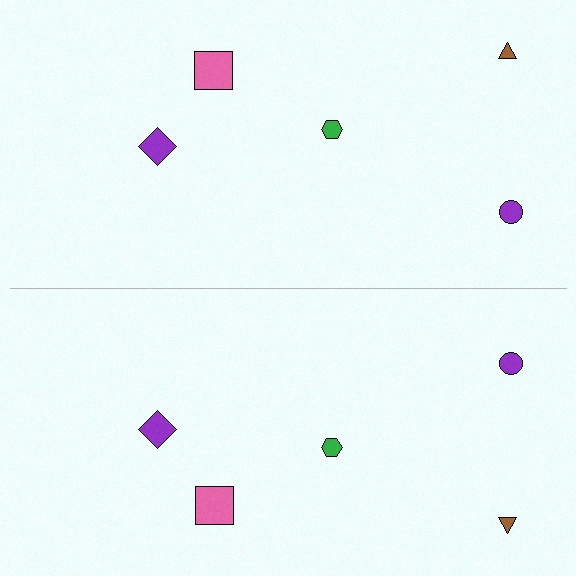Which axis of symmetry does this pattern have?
The pattern has a horizontal axis of symmetry running through the center of the image.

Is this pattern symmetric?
Yes, this pattern has bilateral (reflection) symmetry.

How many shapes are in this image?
There are 10 shapes in this image.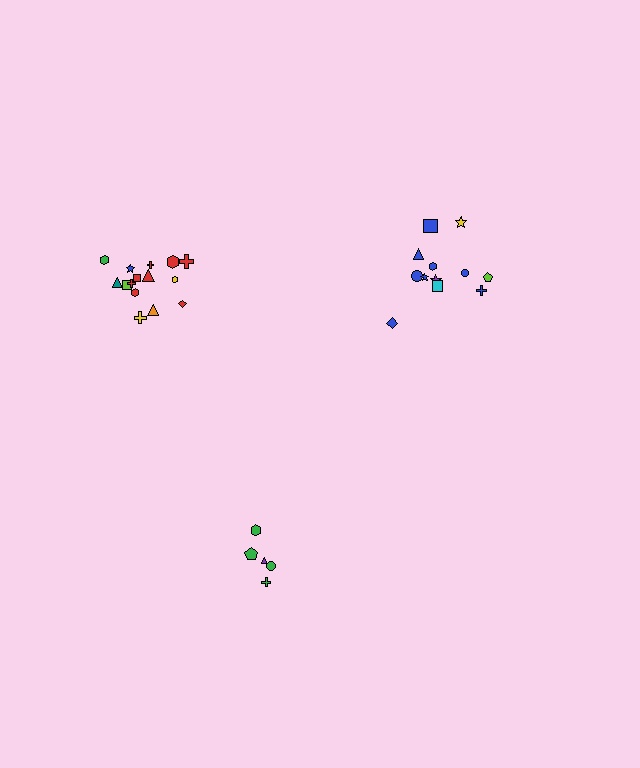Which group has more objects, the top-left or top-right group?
The top-left group.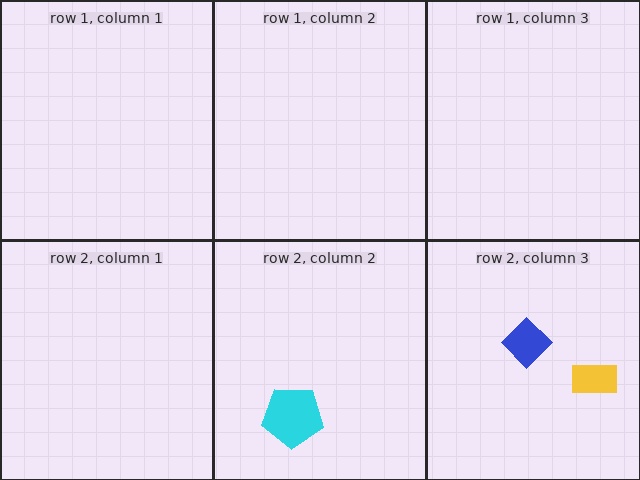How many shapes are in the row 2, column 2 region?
1.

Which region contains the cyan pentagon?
The row 2, column 2 region.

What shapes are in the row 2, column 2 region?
The cyan pentagon.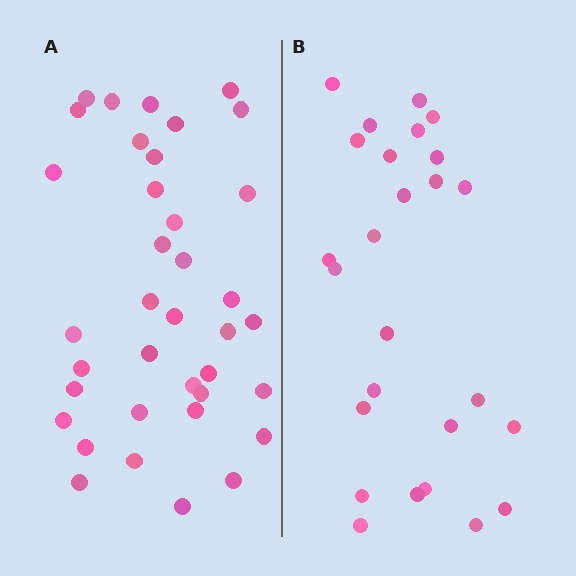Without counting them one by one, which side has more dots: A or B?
Region A (the left region) has more dots.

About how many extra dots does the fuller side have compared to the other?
Region A has roughly 12 or so more dots than region B.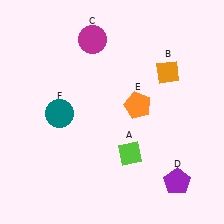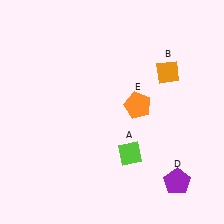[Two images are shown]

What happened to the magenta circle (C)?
The magenta circle (C) was removed in Image 2. It was in the top-left area of Image 1.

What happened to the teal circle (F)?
The teal circle (F) was removed in Image 2. It was in the bottom-left area of Image 1.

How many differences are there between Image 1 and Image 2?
There are 2 differences between the two images.